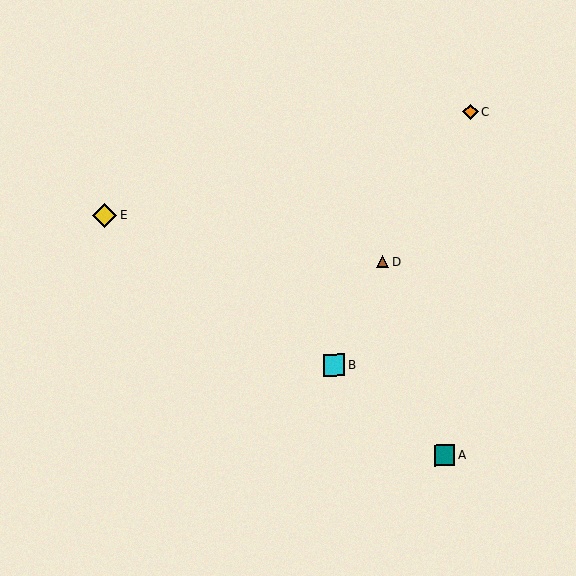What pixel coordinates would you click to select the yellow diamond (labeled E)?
Click at (105, 215) to select the yellow diamond E.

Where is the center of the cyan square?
The center of the cyan square is at (334, 365).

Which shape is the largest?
The yellow diamond (labeled E) is the largest.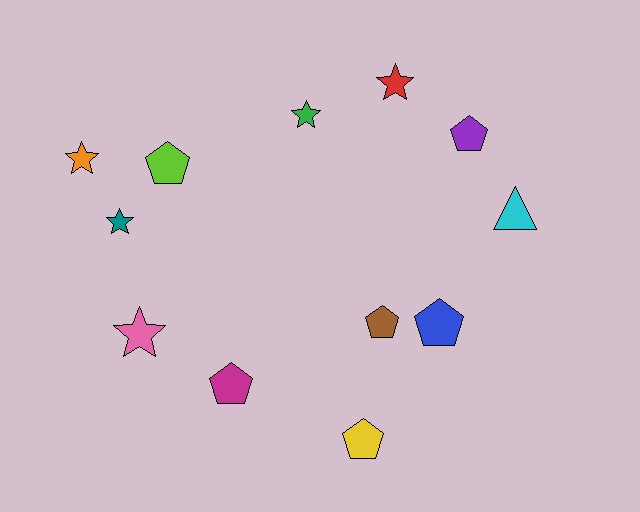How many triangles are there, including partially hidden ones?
There is 1 triangle.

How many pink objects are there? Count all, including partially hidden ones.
There is 1 pink object.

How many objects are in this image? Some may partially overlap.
There are 12 objects.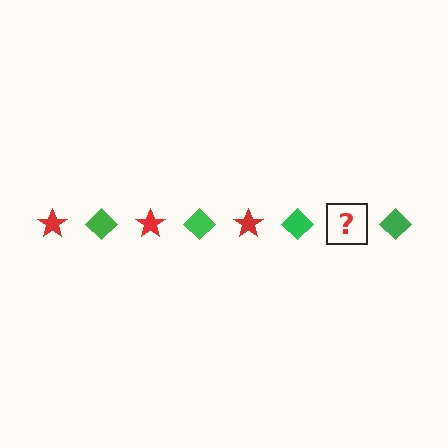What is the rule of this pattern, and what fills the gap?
The rule is that the pattern alternates between red star and green diamond. The gap should be filled with a red star.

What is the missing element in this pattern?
The missing element is a red star.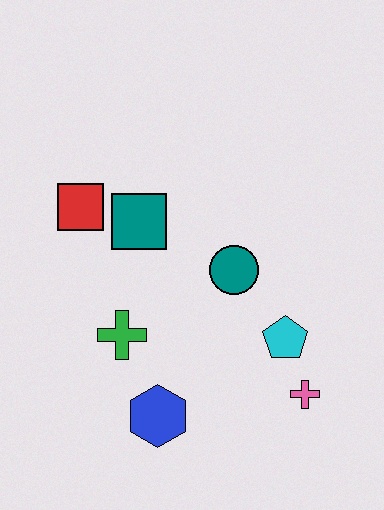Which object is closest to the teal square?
The red square is closest to the teal square.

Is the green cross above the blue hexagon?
Yes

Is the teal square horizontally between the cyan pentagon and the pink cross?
No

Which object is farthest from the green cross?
The pink cross is farthest from the green cross.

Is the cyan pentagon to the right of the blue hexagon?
Yes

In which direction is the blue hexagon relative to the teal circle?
The blue hexagon is below the teal circle.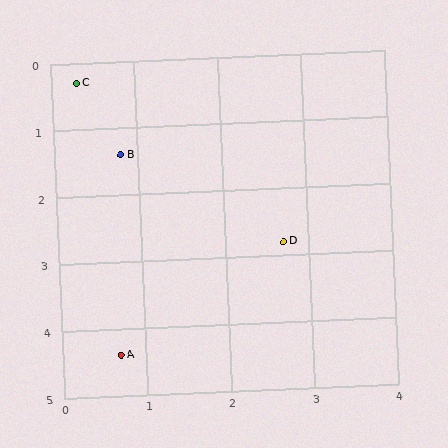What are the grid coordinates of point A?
Point A is at approximately (0.7, 4.4).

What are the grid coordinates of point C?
Point C is at approximately (0.3, 0.3).